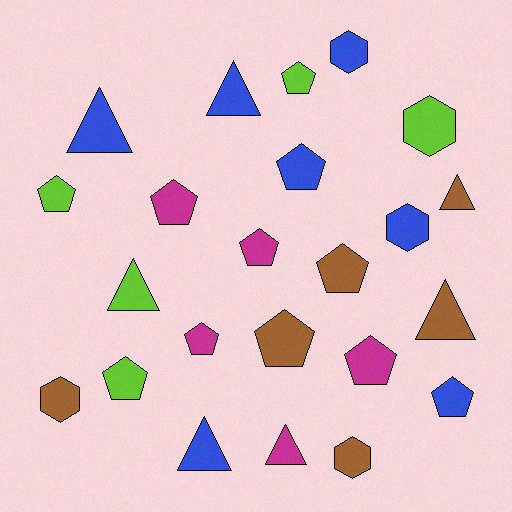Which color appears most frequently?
Blue, with 7 objects.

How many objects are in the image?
There are 23 objects.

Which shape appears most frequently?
Pentagon, with 11 objects.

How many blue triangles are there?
There are 3 blue triangles.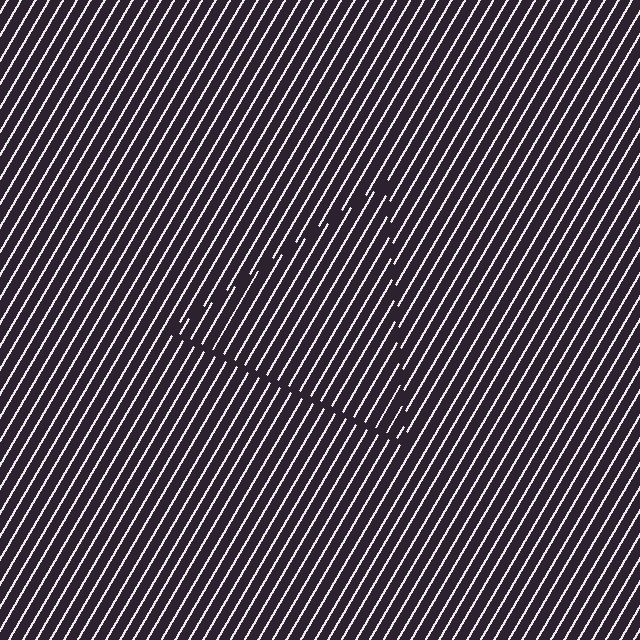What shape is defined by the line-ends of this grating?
An illusory triangle. The interior of the shape contains the same grating, shifted by half a period — the contour is defined by the phase discontinuity where line-ends from the inner and outer gratings abut.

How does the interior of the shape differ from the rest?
The interior of the shape contains the same grating, shifted by half a period — the contour is defined by the phase discontinuity where line-ends from the inner and outer gratings abut.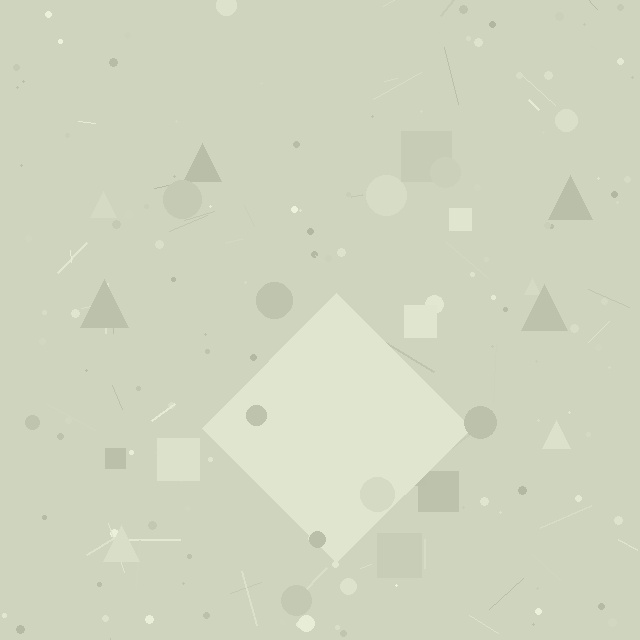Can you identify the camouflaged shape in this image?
The camouflaged shape is a diamond.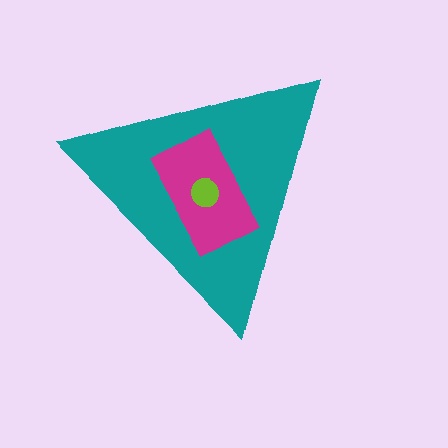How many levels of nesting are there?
3.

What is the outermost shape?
The teal triangle.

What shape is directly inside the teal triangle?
The magenta rectangle.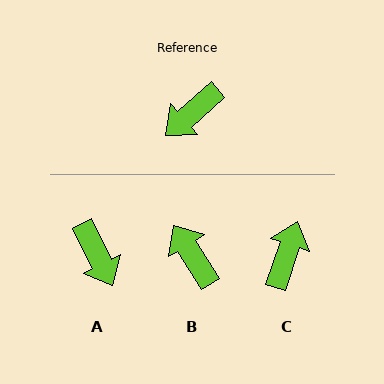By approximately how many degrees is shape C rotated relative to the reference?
Approximately 149 degrees clockwise.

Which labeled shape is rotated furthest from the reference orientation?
C, about 149 degrees away.